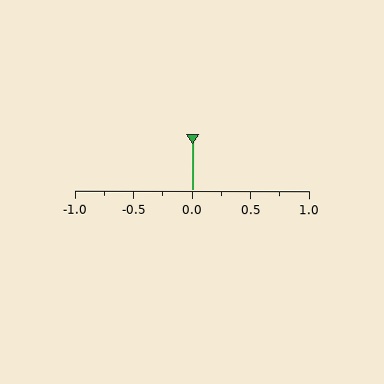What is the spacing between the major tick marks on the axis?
The major ticks are spaced 0.5 apart.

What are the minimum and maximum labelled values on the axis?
The axis runs from -1.0 to 1.0.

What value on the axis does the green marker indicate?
The marker indicates approximately 0.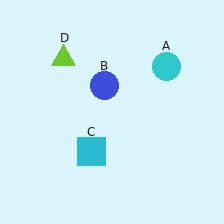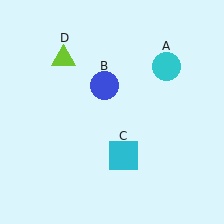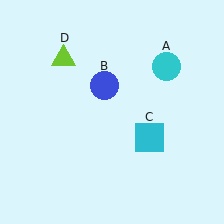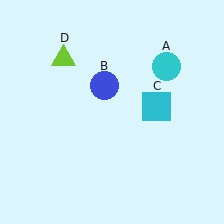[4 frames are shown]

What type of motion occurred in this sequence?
The cyan square (object C) rotated counterclockwise around the center of the scene.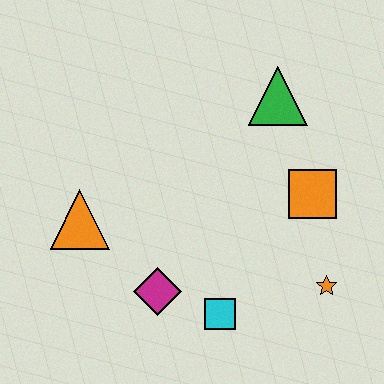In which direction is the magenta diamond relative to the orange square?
The magenta diamond is to the left of the orange square.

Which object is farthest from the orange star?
The orange triangle is farthest from the orange star.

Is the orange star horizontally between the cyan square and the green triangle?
No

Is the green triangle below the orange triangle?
No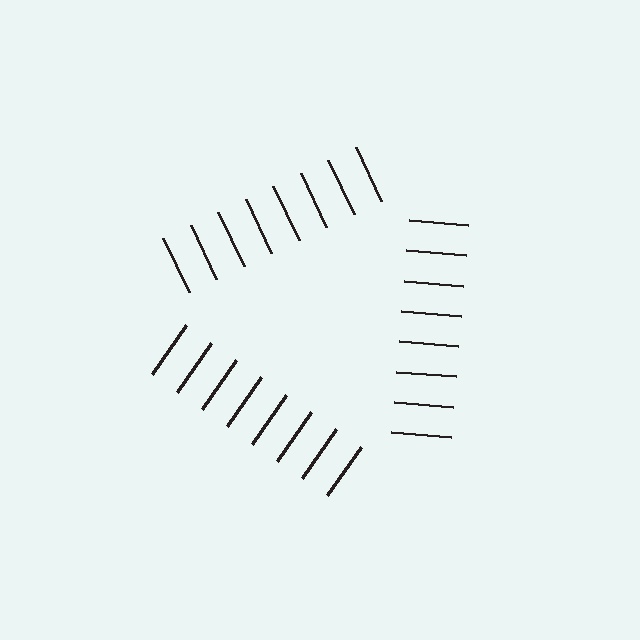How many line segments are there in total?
24 — 8 along each of the 3 edges.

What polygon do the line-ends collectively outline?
An illusory triangle — the line segments terminate on its edges but no continuous stroke is drawn.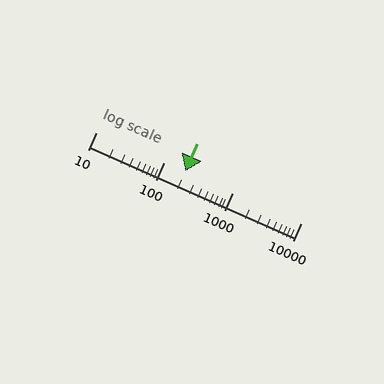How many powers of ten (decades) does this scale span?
The scale spans 3 decades, from 10 to 10000.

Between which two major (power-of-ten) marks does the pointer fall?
The pointer is between 100 and 1000.